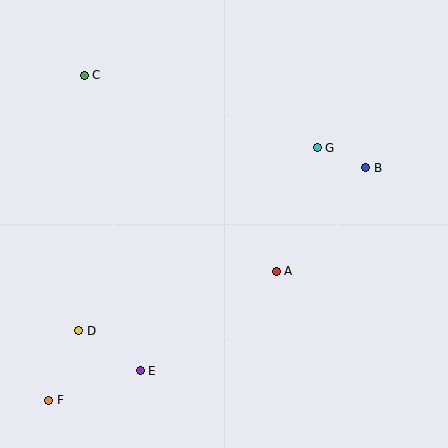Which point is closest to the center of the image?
Point A at (276, 271) is closest to the center.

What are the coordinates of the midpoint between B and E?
The midpoint between B and E is at (253, 269).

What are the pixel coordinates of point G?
Point G is at (317, 148).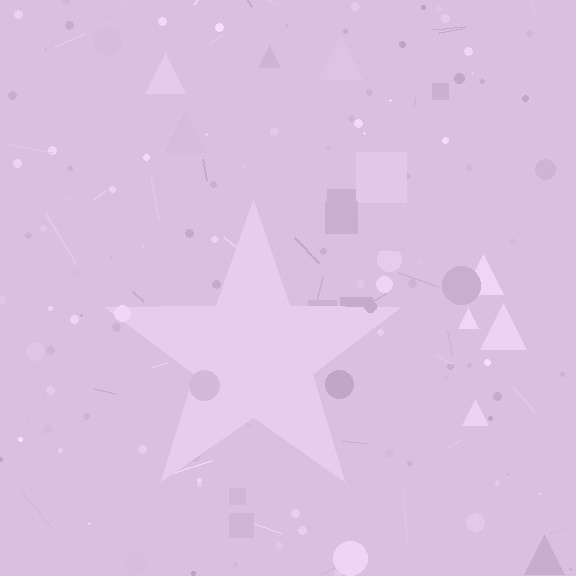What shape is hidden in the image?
A star is hidden in the image.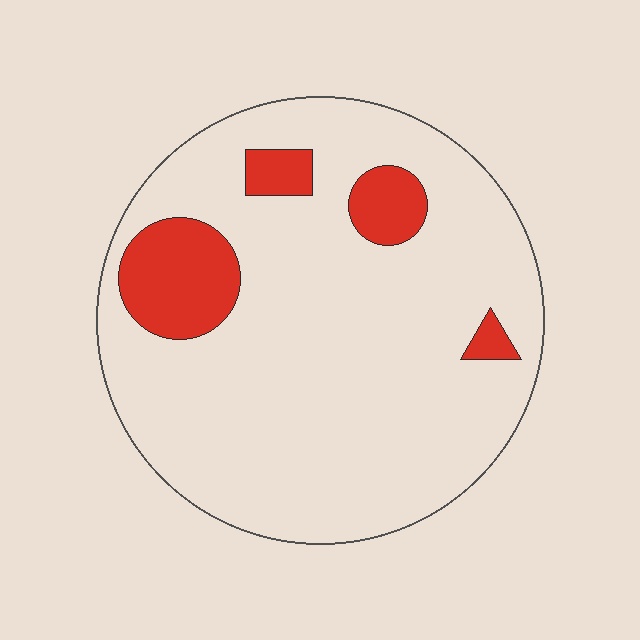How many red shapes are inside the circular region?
4.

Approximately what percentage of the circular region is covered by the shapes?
Approximately 15%.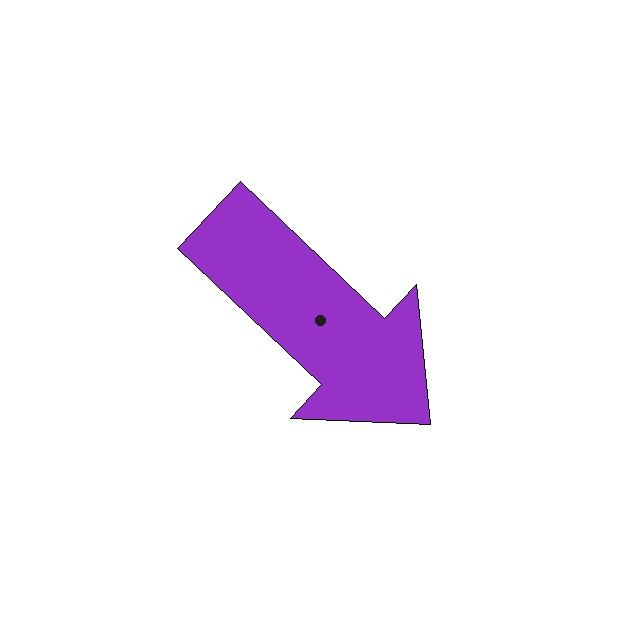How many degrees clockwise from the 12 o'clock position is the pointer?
Approximately 133 degrees.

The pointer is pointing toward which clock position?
Roughly 4 o'clock.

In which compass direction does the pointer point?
Southeast.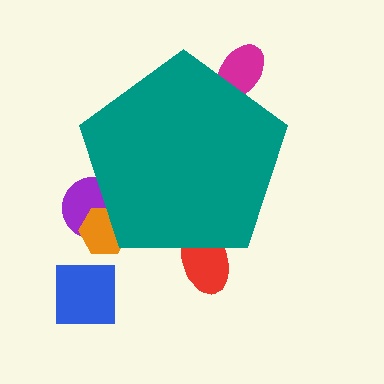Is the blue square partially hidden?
No, the blue square is fully visible.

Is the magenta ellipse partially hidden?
Yes, the magenta ellipse is partially hidden behind the teal pentagon.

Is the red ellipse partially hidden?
Yes, the red ellipse is partially hidden behind the teal pentagon.